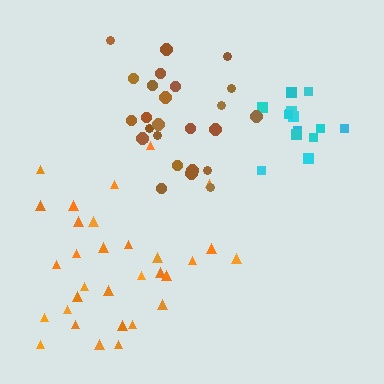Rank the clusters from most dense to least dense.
cyan, brown, orange.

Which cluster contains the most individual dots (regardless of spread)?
Orange (31).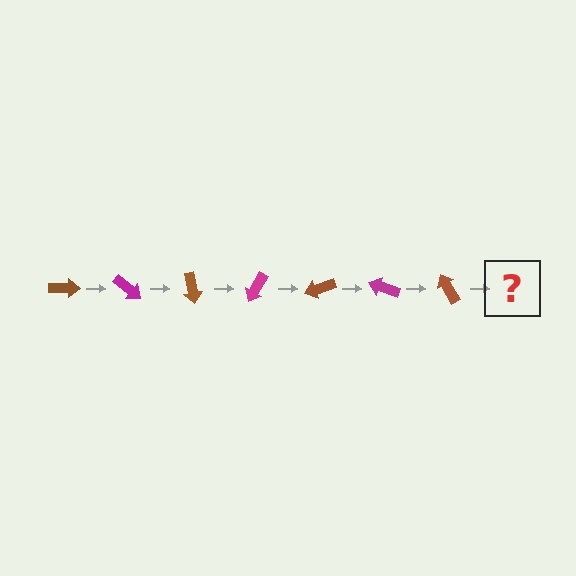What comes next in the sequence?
The next element should be a magenta arrow, rotated 280 degrees from the start.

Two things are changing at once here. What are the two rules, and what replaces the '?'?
The two rules are that it rotates 40 degrees each step and the color cycles through brown and magenta. The '?' should be a magenta arrow, rotated 280 degrees from the start.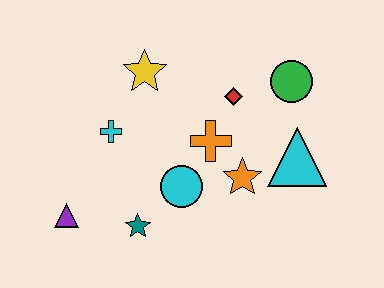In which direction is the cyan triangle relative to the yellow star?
The cyan triangle is to the right of the yellow star.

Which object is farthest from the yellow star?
The cyan triangle is farthest from the yellow star.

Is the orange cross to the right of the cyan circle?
Yes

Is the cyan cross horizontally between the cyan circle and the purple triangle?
Yes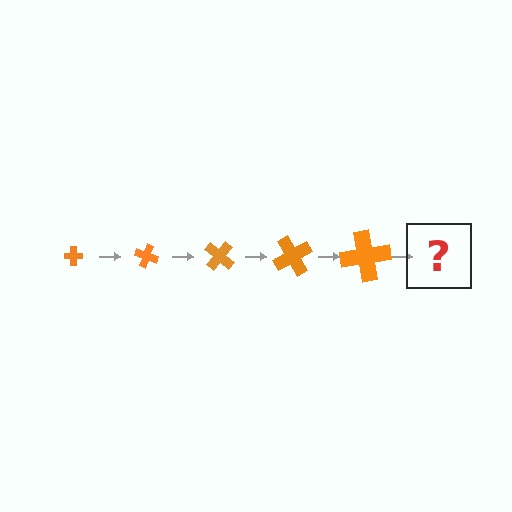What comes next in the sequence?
The next element should be a cross, larger than the previous one and rotated 100 degrees from the start.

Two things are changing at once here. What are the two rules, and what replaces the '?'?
The two rules are that the cross grows larger each step and it rotates 20 degrees each step. The '?' should be a cross, larger than the previous one and rotated 100 degrees from the start.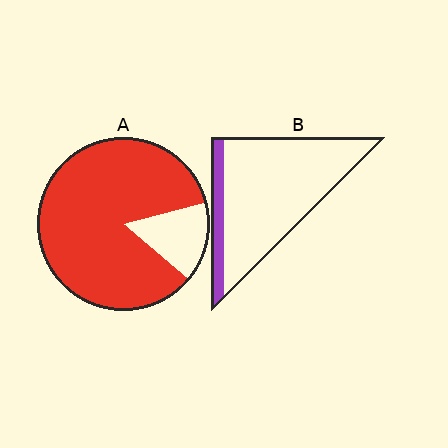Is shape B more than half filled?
No.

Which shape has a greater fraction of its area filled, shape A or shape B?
Shape A.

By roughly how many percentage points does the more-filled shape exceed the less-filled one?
By roughly 70 percentage points (A over B).